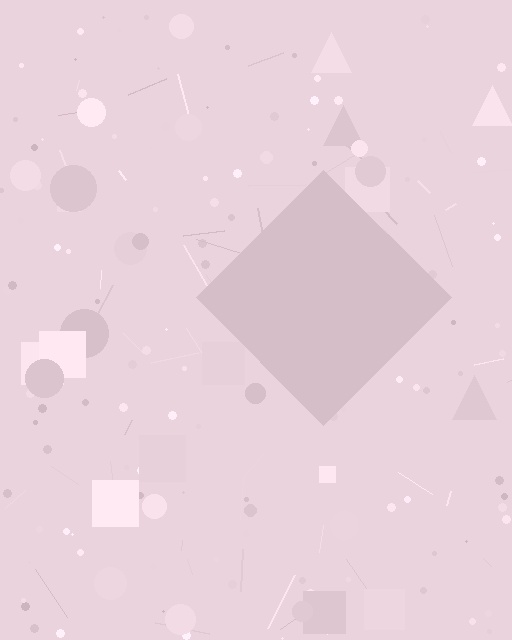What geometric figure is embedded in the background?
A diamond is embedded in the background.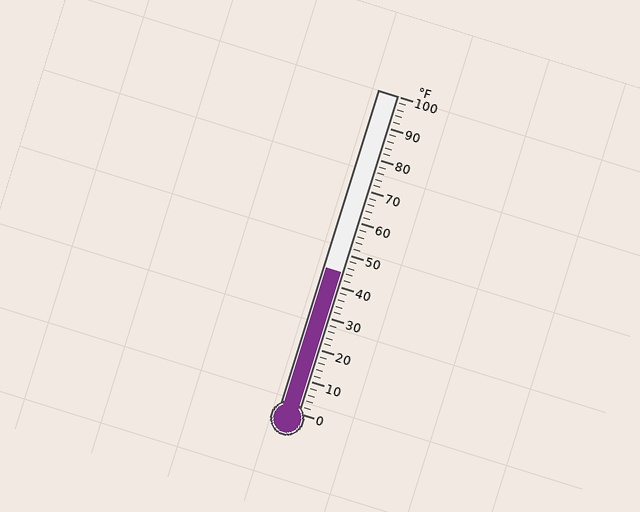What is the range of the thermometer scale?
The thermometer scale ranges from 0°F to 100°F.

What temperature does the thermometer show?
The thermometer shows approximately 44°F.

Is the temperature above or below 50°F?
The temperature is below 50°F.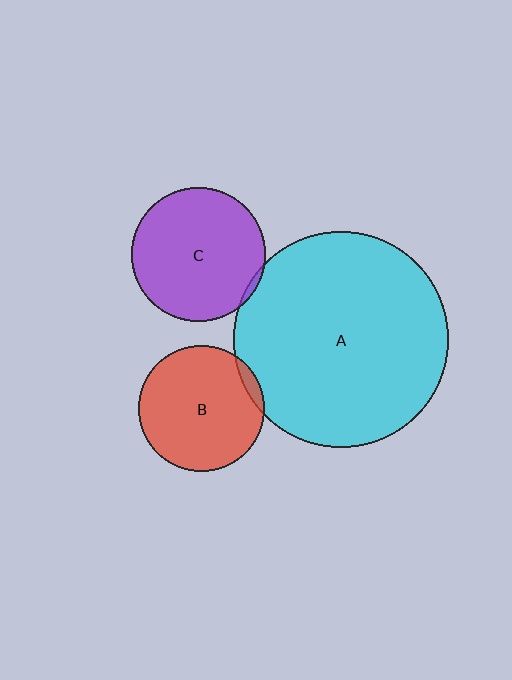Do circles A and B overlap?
Yes.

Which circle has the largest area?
Circle A (cyan).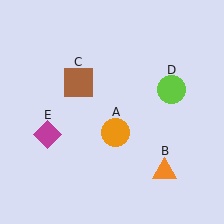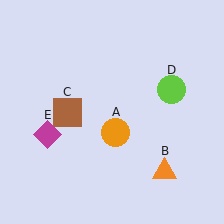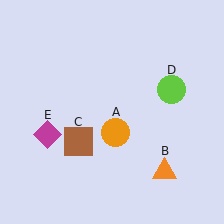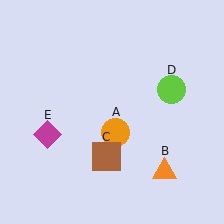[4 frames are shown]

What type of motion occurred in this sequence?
The brown square (object C) rotated counterclockwise around the center of the scene.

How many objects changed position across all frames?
1 object changed position: brown square (object C).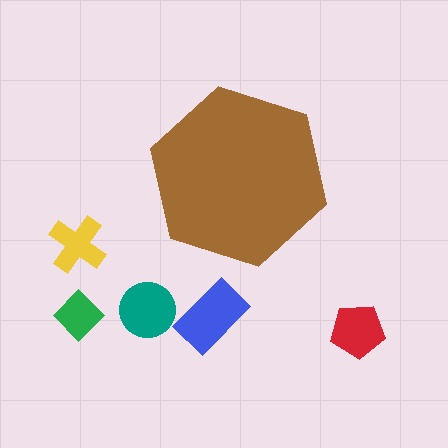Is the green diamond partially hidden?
No, the green diamond is fully visible.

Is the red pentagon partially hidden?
No, the red pentagon is fully visible.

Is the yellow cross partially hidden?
No, the yellow cross is fully visible.